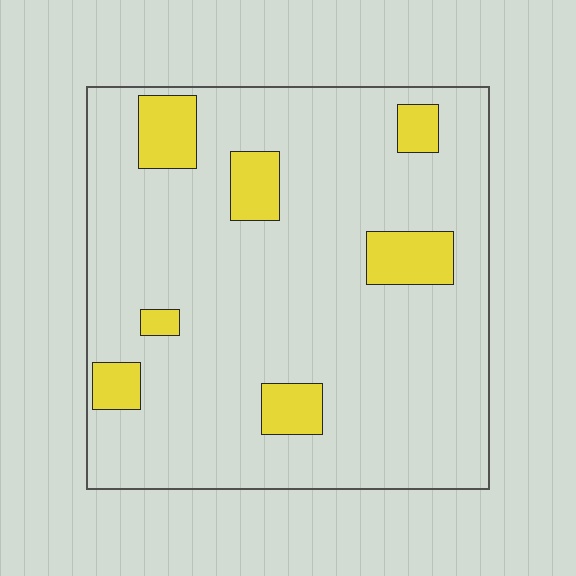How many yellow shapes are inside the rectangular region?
7.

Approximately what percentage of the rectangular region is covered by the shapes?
Approximately 15%.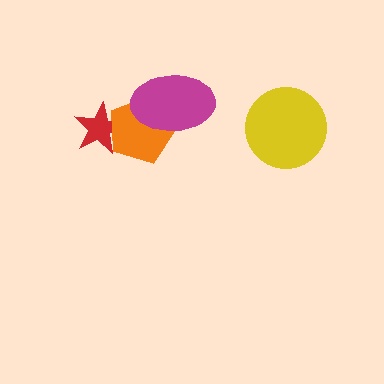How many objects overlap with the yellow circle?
0 objects overlap with the yellow circle.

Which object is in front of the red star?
The orange pentagon is in front of the red star.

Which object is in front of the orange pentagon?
The magenta ellipse is in front of the orange pentagon.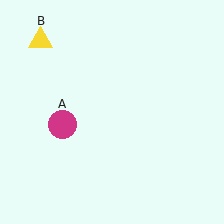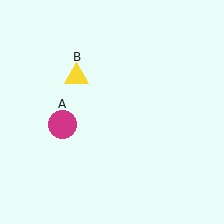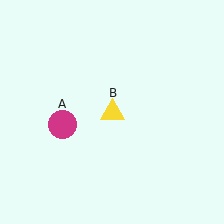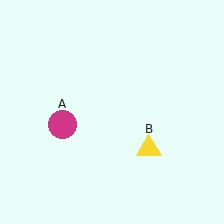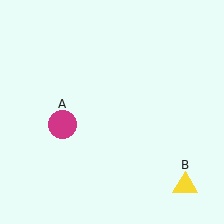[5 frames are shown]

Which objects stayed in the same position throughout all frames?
Magenta circle (object A) remained stationary.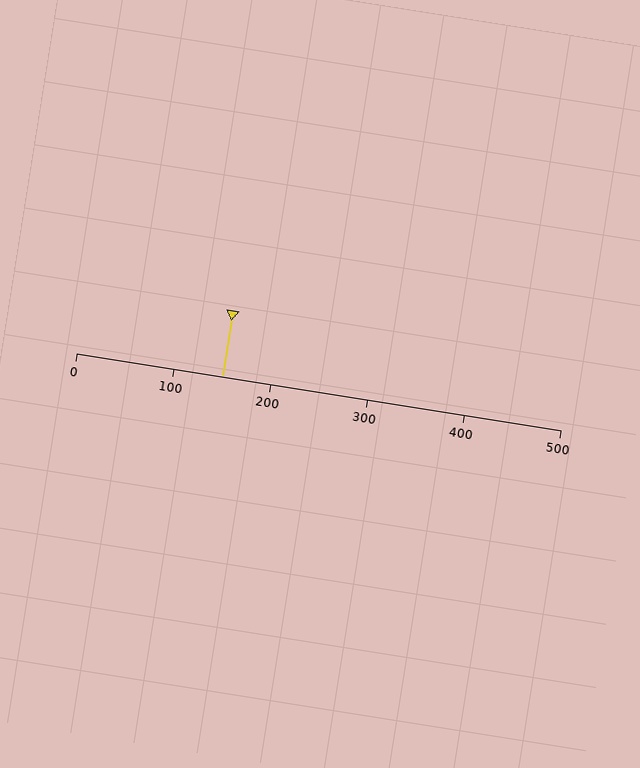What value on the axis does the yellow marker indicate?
The marker indicates approximately 150.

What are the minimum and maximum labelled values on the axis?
The axis runs from 0 to 500.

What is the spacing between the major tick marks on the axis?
The major ticks are spaced 100 apart.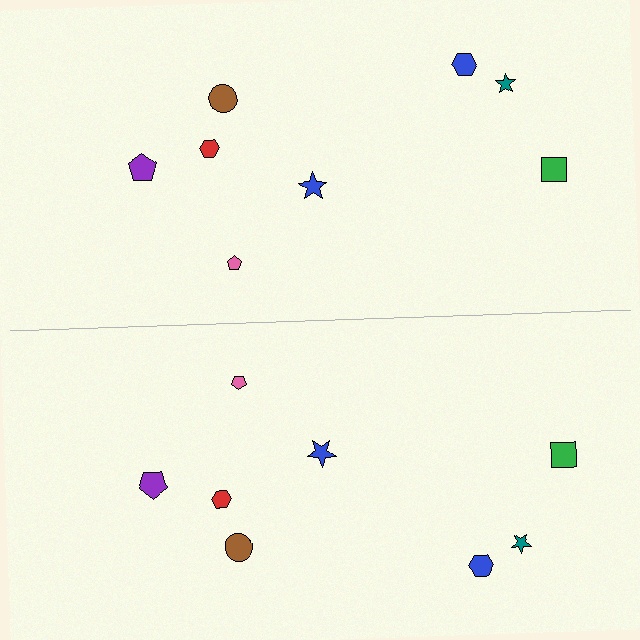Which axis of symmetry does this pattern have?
The pattern has a horizontal axis of symmetry running through the center of the image.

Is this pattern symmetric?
Yes, this pattern has bilateral (reflection) symmetry.